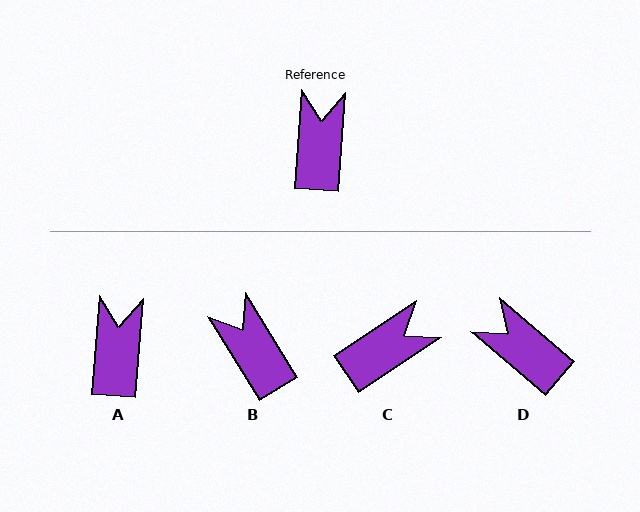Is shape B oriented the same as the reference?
No, it is off by about 36 degrees.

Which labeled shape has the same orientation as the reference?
A.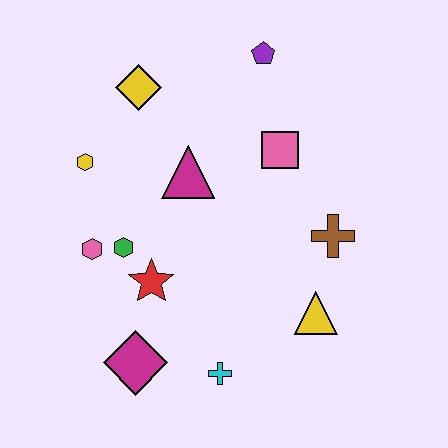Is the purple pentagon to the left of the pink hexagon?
No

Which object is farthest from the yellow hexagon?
The yellow triangle is farthest from the yellow hexagon.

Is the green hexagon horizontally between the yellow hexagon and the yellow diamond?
Yes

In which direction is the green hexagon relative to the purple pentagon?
The green hexagon is below the purple pentagon.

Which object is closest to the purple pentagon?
The pink square is closest to the purple pentagon.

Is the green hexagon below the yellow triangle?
No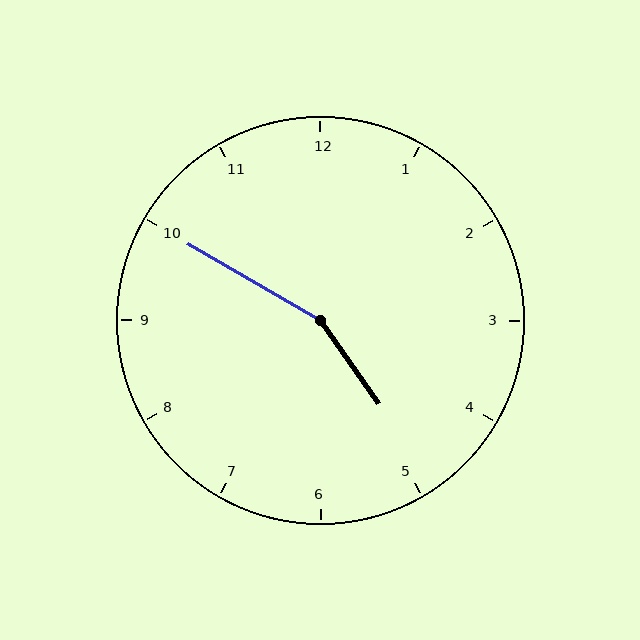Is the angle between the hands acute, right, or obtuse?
It is obtuse.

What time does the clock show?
4:50.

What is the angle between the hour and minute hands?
Approximately 155 degrees.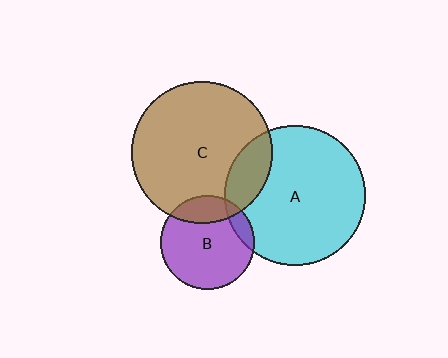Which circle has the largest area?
Circle C (brown).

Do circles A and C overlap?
Yes.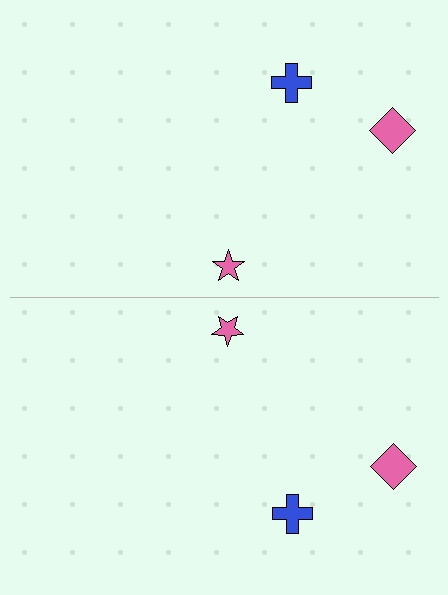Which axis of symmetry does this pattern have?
The pattern has a horizontal axis of symmetry running through the center of the image.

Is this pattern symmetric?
Yes, this pattern has bilateral (reflection) symmetry.